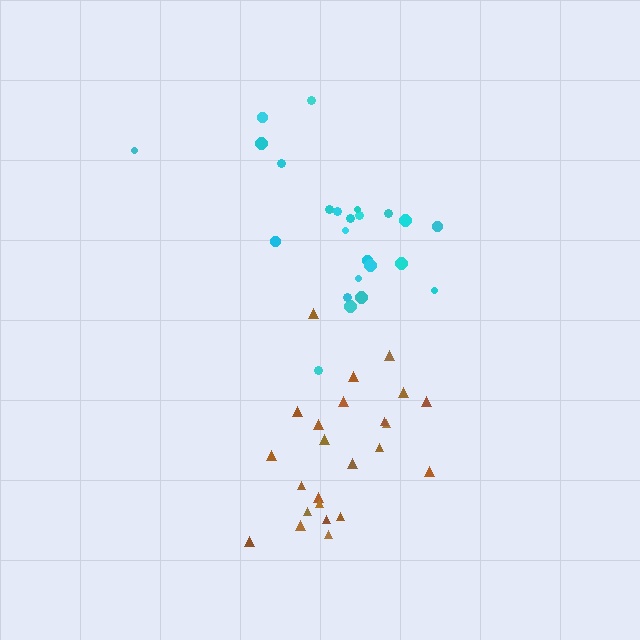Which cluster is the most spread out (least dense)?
Cyan.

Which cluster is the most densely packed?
Brown.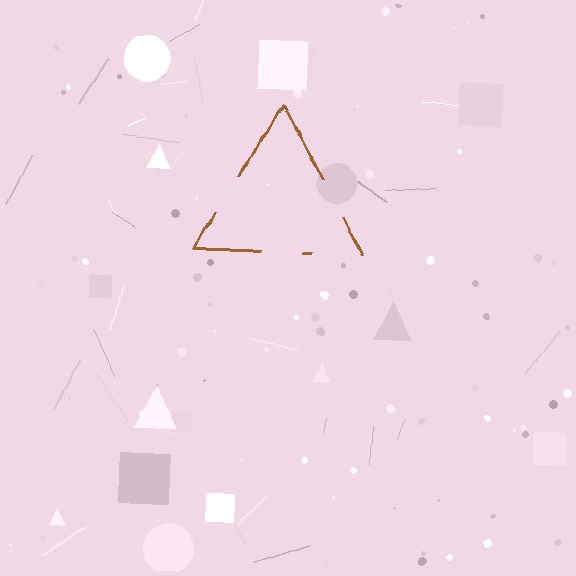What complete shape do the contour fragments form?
The contour fragments form a triangle.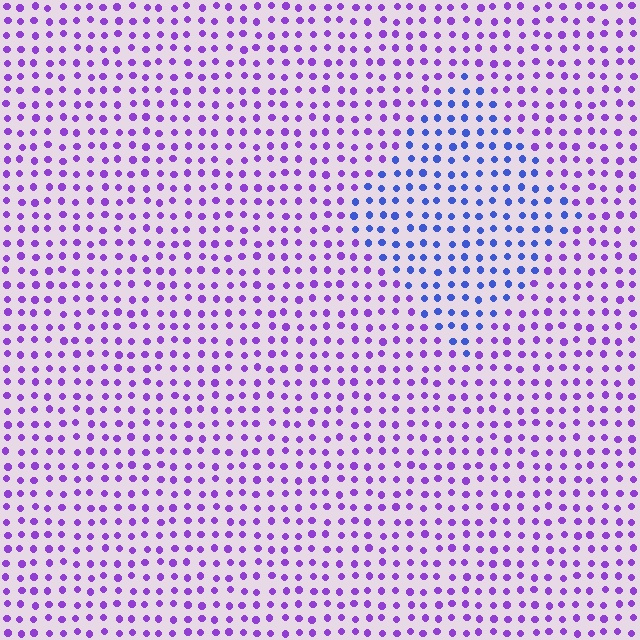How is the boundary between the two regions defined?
The boundary is defined purely by a slight shift in hue (about 45 degrees). Spacing, size, and orientation are identical on both sides.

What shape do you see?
I see a diamond.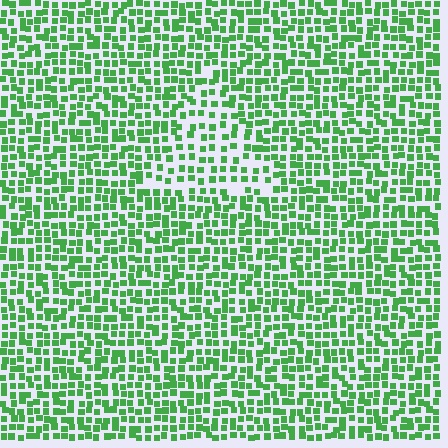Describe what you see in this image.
The image contains small green elements arranged at two different densities. A triangle-shaped region is visible where the elements are less densely packed than the surrounding area.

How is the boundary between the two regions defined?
The boundary is defined by a change in element density (approximately 1.7x ratio). All elements are the same color, size, and shape.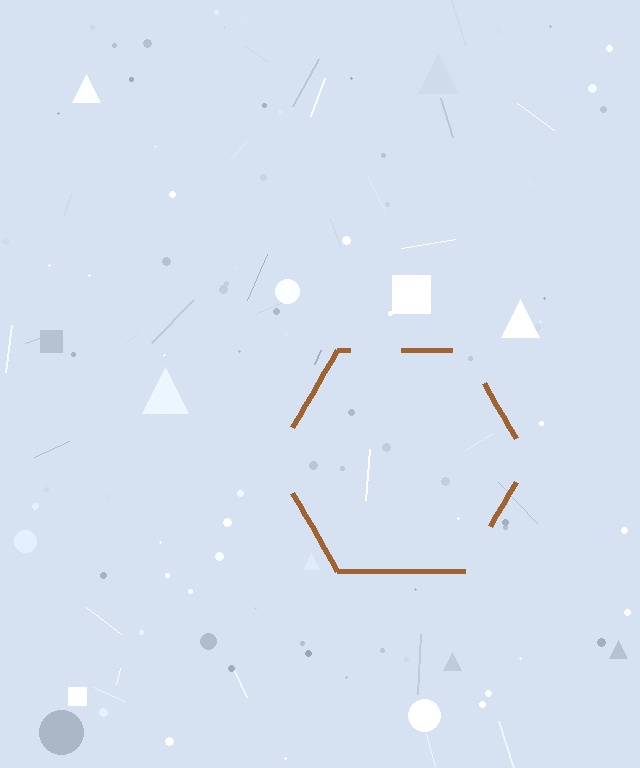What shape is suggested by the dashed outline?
The dashed outline suggests a hexagon.